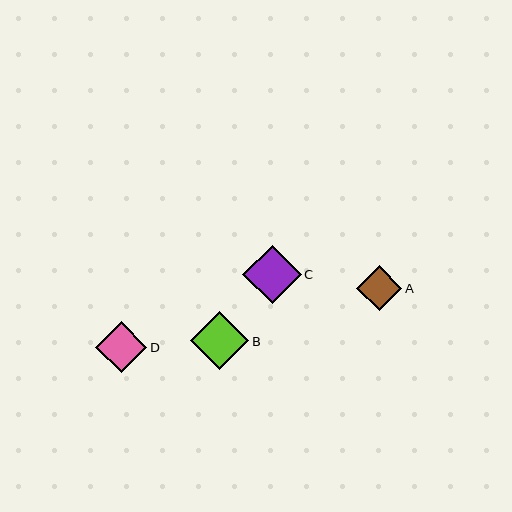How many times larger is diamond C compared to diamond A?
Diamond C is approximately 1.3 times the size of diamond A.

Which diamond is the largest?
Diamond C is the largest with a size of approximately 59 pixels.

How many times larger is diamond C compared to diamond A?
Diamond C is approximately 1.3 times the size of diamond A.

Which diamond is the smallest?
Diamond A is the smallest with a size of approximately 45 pixels.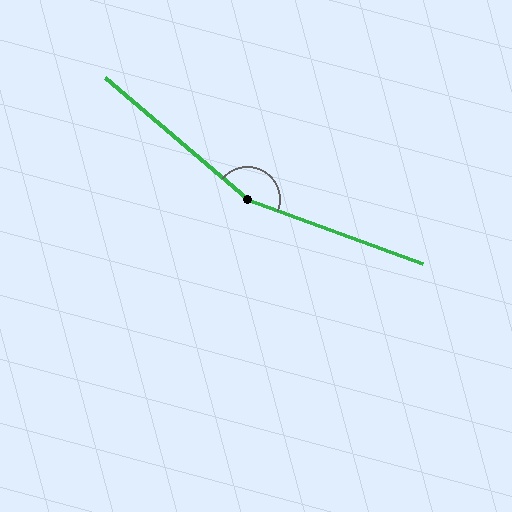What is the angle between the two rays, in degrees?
Approximately 160 degrees.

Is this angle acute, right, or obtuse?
It is obtuse.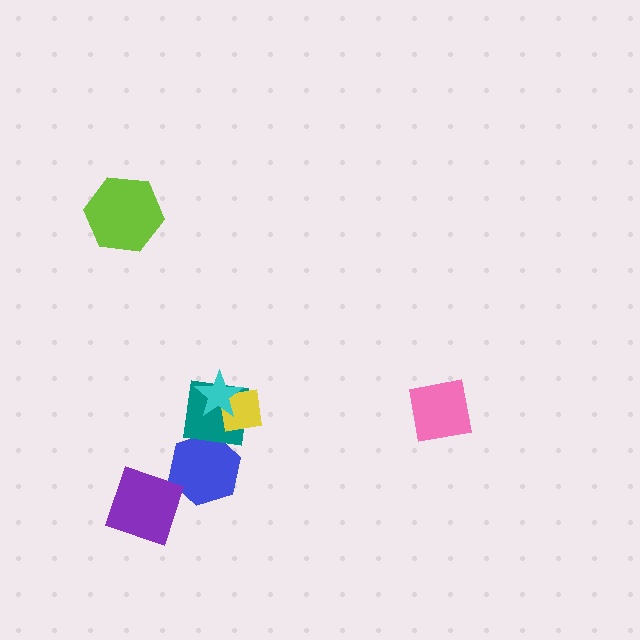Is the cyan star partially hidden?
No, no other shape covers it.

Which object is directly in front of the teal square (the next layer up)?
The yellow square is directly in front of the teal square.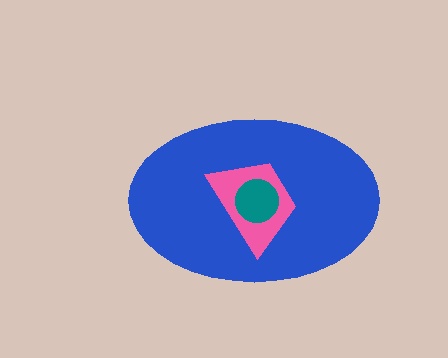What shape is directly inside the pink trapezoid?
The teal circle.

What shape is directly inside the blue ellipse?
The pink trapezoid.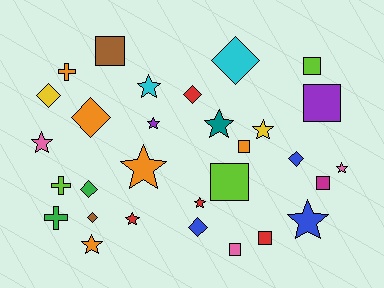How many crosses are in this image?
There are 3 crosses.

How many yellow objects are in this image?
There are 2 yellow objects.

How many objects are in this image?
There are 30 objects.